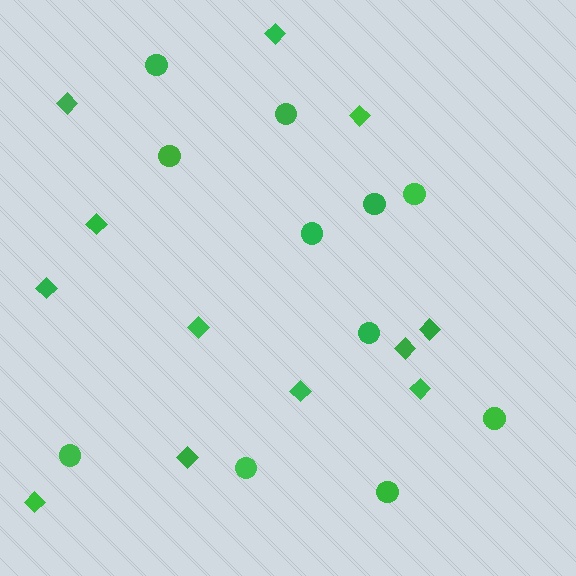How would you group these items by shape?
There are 2 groups: one group of diamonds (12) and one group of circles (11).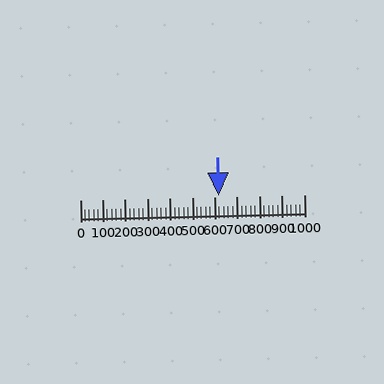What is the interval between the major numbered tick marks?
The major tick marks are spaced 100 units apart.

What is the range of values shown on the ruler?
The ruler shows values from 0 to 1000.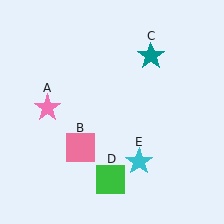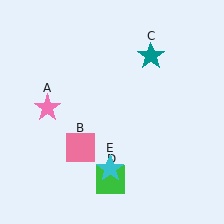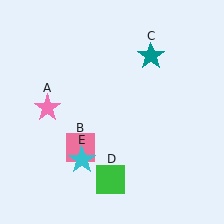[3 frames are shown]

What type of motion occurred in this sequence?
The cyan star (object E) rotated clockwise around the center of the scene.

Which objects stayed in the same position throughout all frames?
Pink star (object A) and pink square (object B) and teal star (object C) and green square (object D) remained stationary.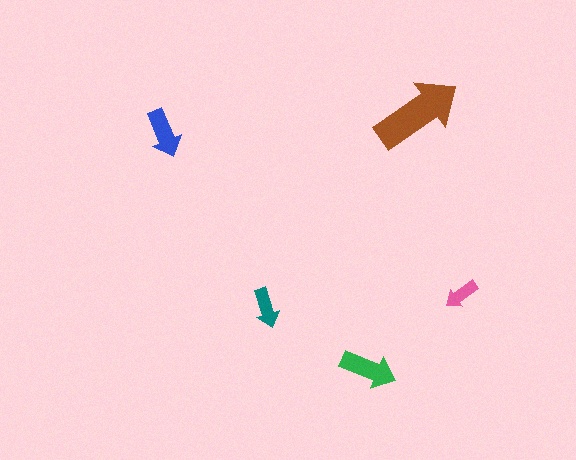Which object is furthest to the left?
The blue arrow is leftmost.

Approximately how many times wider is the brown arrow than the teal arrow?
About 2 times wider.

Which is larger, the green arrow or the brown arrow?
The brown one.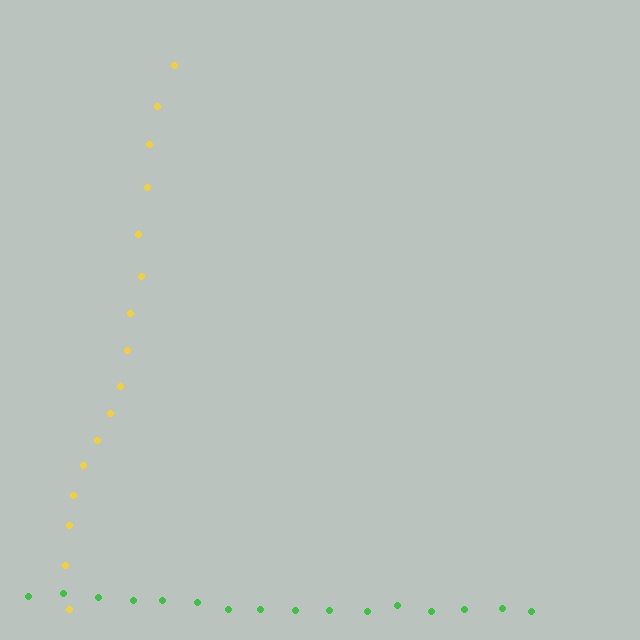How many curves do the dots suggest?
There are 2 distinct paths.